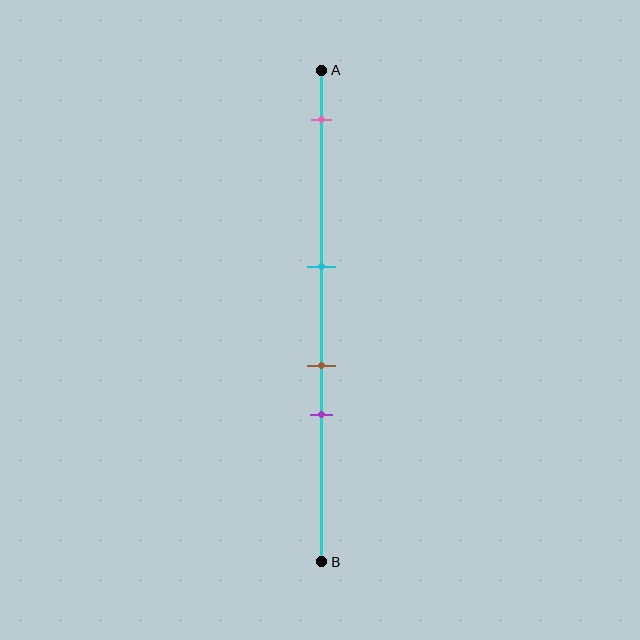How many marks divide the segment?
There are 4 marks dividing the segment.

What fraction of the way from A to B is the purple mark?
The purple mark is approximately 70% (0.7) of the way from A to B.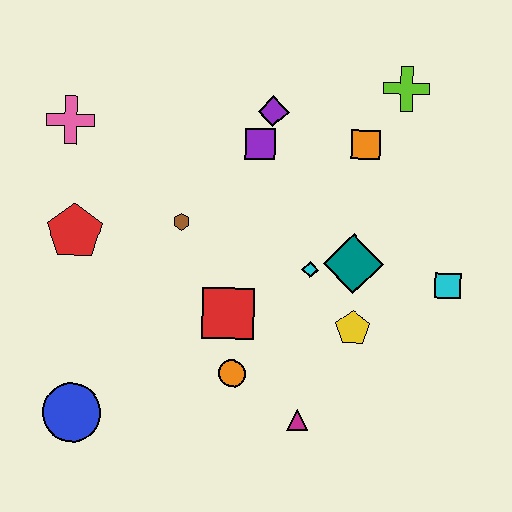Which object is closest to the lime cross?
The orange square is closest to the lime cross.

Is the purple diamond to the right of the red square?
Yes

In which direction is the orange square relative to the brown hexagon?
The orange square is to the right of the brown hexagon.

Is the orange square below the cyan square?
No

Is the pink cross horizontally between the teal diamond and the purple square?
No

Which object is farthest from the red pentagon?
The cyan square is farthest from the red pentagon.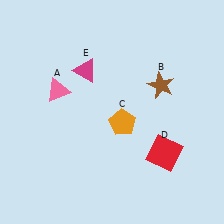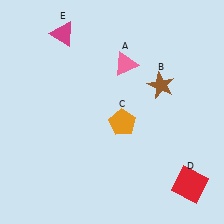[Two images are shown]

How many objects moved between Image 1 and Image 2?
3 objects moved between the two images.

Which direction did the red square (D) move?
The red square (D) moved down.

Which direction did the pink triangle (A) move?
The pink triangle (A) moved right.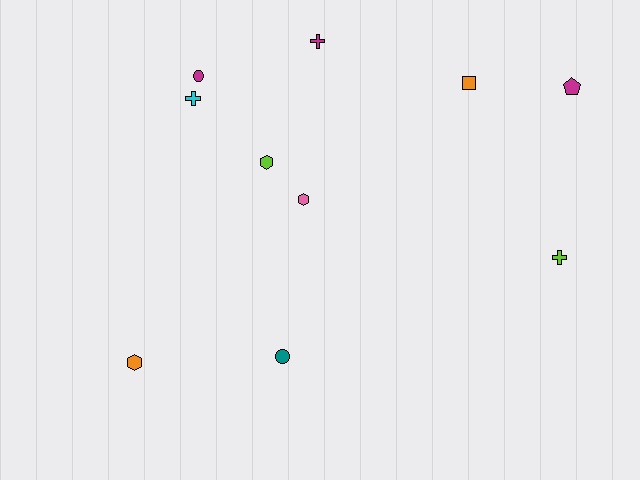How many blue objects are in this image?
There are no blue objects.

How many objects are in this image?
There are 10 objects.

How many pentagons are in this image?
There is 1 pentagon.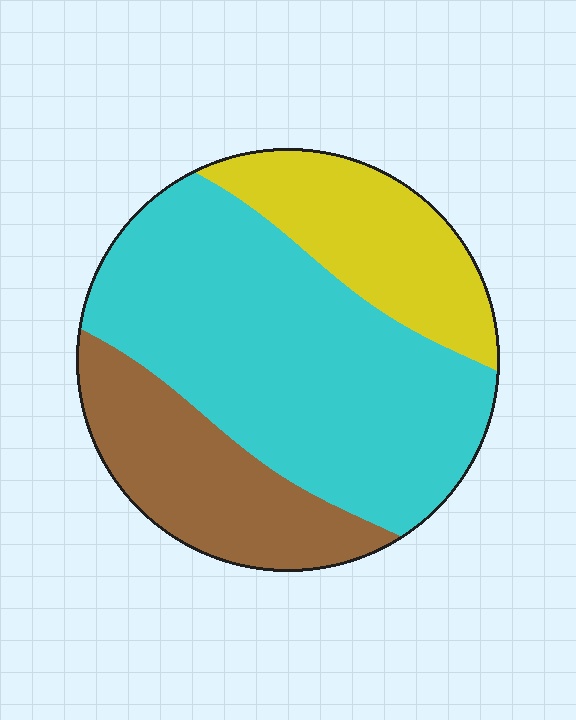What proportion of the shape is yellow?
Yellow covers about 20% of the shape.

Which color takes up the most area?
Cyan, at roughly 55%.